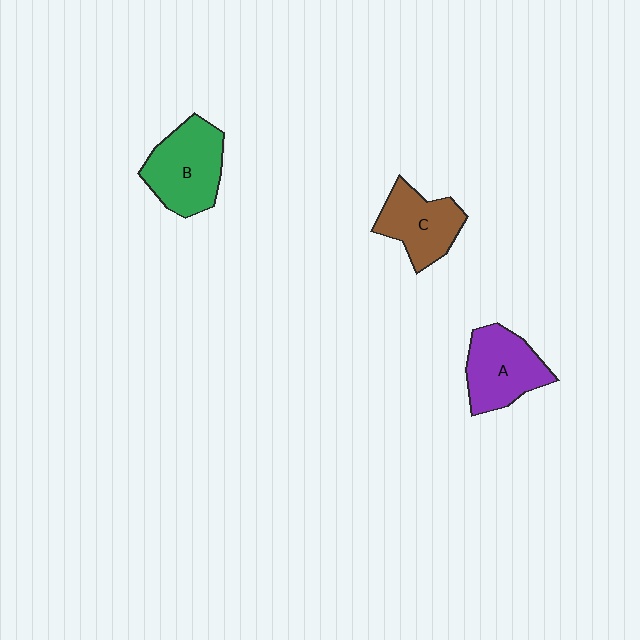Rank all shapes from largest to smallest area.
From largest to smallest: B (green), A (purple), C (brown).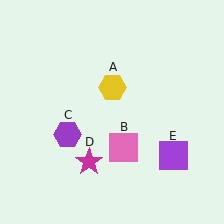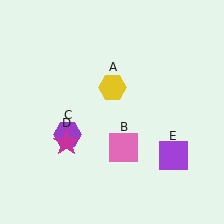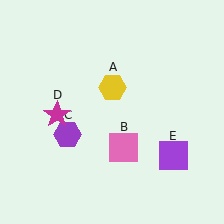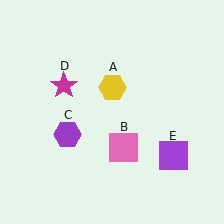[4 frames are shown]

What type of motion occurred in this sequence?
The magenta star (object D) rotated clockwise around the center of the scene.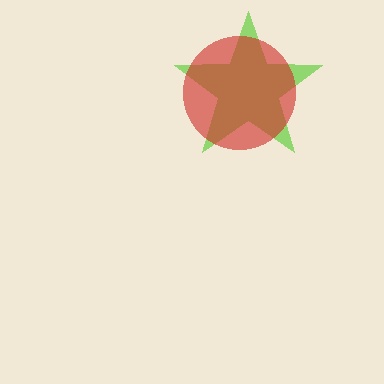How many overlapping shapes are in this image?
There are 2 overlapping shapes in the image.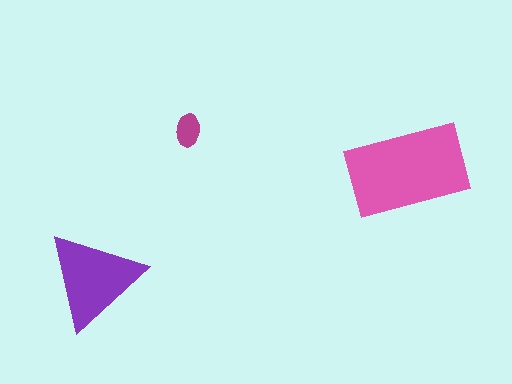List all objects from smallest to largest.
The magenta ellipse, the purple triangle, the pink rectangle.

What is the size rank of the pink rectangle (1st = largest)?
1st.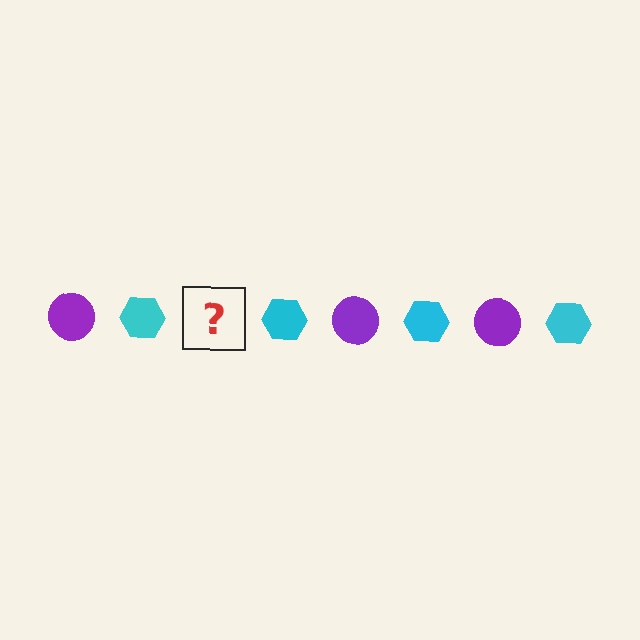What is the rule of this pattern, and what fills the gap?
The rule is that the pattern alternates between purple circle and cyan hexagon. The gap should be filled with a purple circle.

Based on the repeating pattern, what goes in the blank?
The blank should be a purple circle.